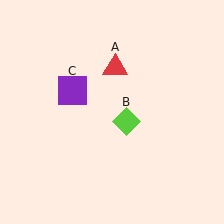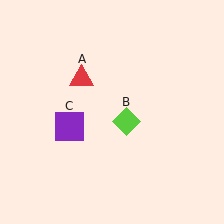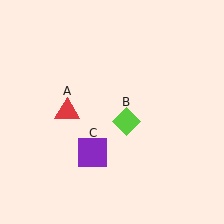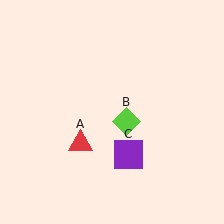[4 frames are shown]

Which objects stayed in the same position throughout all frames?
Lime diamond (object B) remained stationary.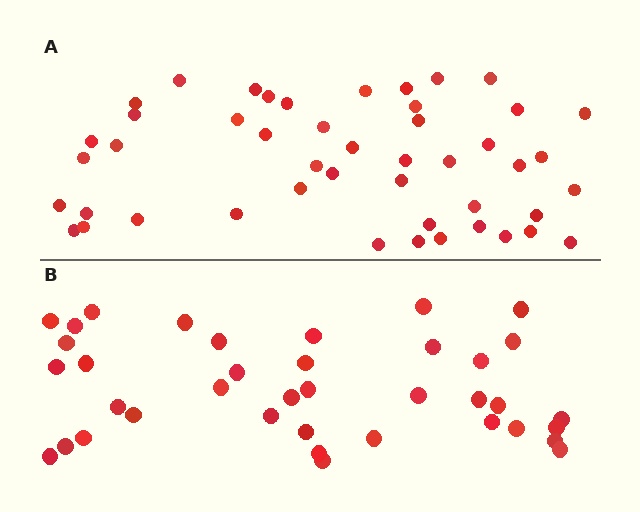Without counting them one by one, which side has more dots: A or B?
Region A (the top region) has more dots.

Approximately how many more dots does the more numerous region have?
Region A has roughly 8 or so more dots than region B.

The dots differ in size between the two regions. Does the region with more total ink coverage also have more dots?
No. Region B has more total ink coverage because its dots are larger, but region A actually contains more individual dots. Total area can be misleading — the number of items is what matters here.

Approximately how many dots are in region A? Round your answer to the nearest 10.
About 50 dots. (The exact count is 47, which rounds to 50.)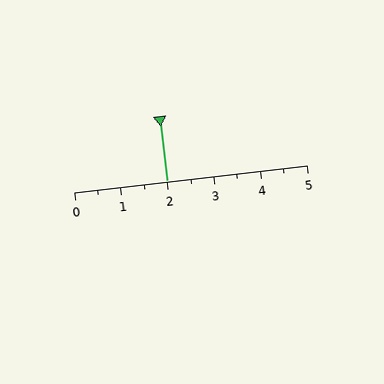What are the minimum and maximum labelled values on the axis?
The axis runs from 0 to 5.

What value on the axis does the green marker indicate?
The marker indicates approximately 2.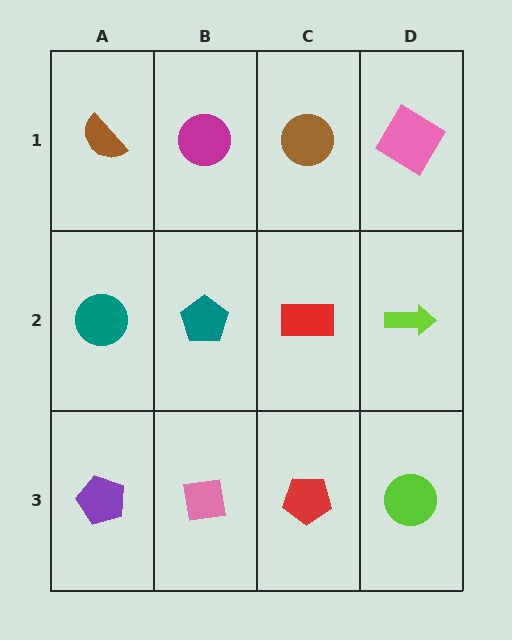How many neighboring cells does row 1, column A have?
2.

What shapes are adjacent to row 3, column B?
A teal pentagon (row 2, column B), a purple pentagon (row 3, column A), a red pentagon (row 3, column C).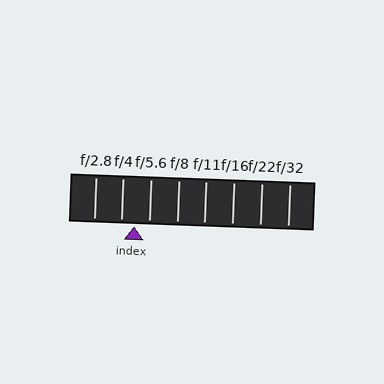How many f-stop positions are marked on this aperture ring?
There are 8 f-stop positions marked.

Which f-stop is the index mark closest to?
The index mark is closest to f/4.